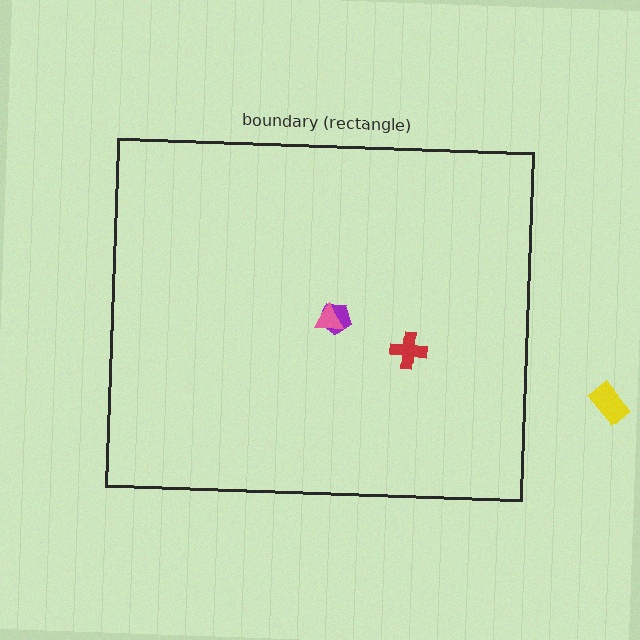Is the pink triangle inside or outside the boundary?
Inside.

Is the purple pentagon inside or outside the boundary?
Inside.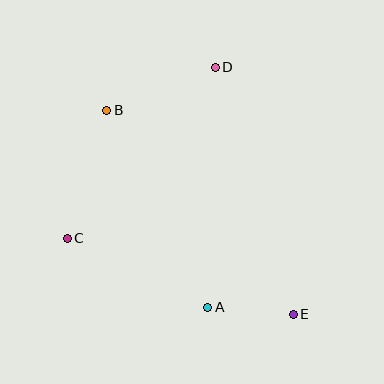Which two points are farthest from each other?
Points B and E are farthest from each other.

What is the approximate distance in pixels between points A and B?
The distance between A and B is approximately 221 pixels.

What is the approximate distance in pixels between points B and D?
The distance between B and D is approximately 117 pixels.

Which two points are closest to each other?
Points A and E are closest to each other.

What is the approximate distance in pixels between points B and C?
The distance between B and C is approximately 134 pixels.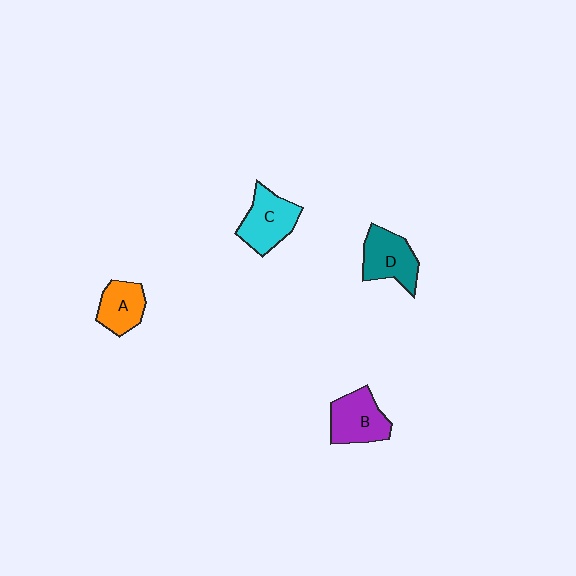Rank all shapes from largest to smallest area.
From largest to smallest: C (cyan), D (teal), B (purple), A (orange).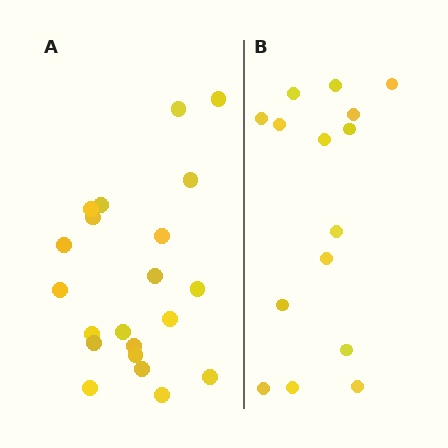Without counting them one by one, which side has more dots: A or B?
Region A (the left region) has more dots.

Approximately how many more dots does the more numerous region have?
Region A has about 6 more dots than region B.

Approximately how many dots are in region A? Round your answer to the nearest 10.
About 20 dots. (The exact count is 21, which rounds to 20.)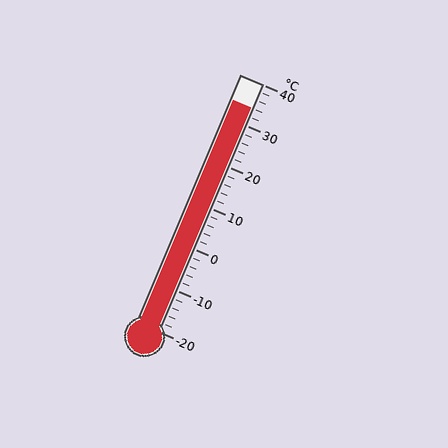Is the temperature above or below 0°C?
The temperature is above 0°C.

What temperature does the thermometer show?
The thermometer shows approximately 34°C.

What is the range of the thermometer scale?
The thermometer scale ranges from -20°C to 40°C.